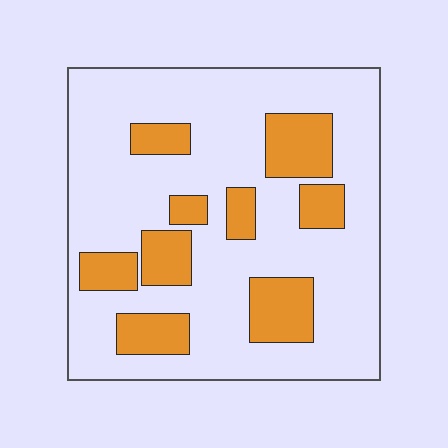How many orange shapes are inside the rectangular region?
9.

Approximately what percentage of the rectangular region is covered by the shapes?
Approximately 25%.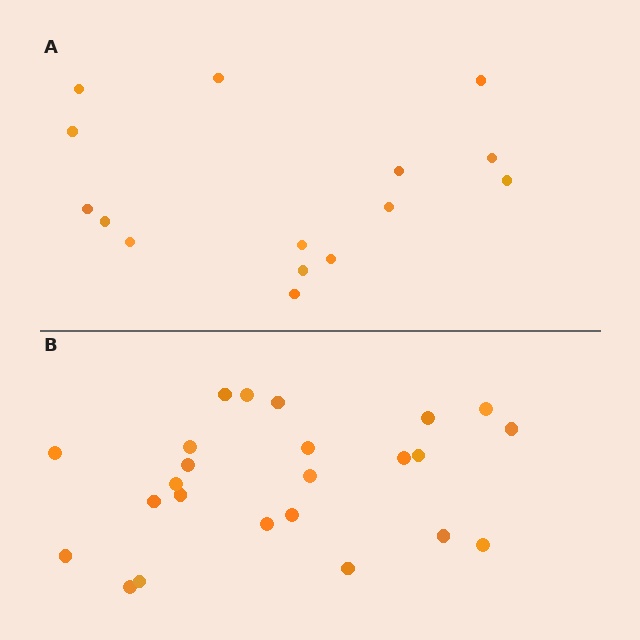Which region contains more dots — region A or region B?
Region B (the bottom region) has more dots.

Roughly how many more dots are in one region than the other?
Region B has roughly 8 or so more dots than region A.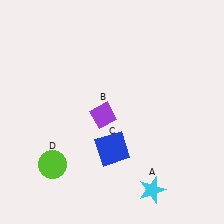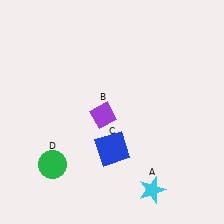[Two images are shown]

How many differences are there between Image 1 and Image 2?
There is 1 difference between the two images.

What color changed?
The circle (D) changed from lime in Image 1 to green in Image 2.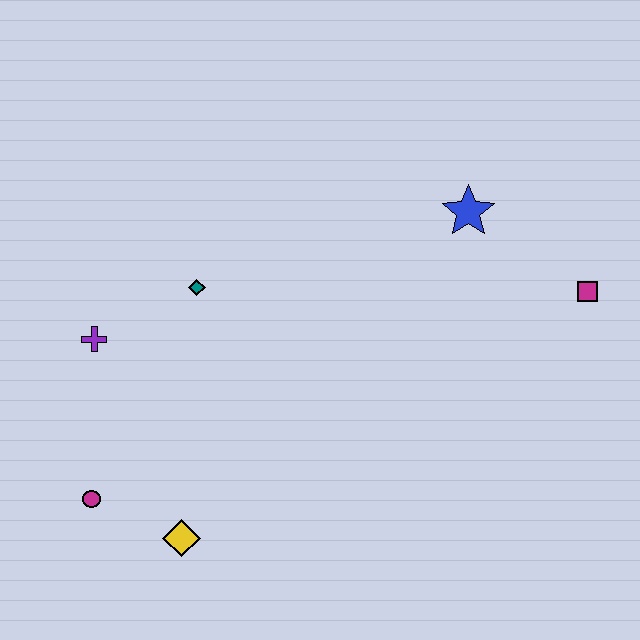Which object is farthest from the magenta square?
The magenta circle is farthest from the magenta square.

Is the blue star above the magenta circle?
Yes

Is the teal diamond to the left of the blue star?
Yes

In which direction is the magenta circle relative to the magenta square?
The magenta circle is to the left of the magenta square.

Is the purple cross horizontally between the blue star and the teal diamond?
No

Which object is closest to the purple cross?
The teal diamond is closest to the purple cross.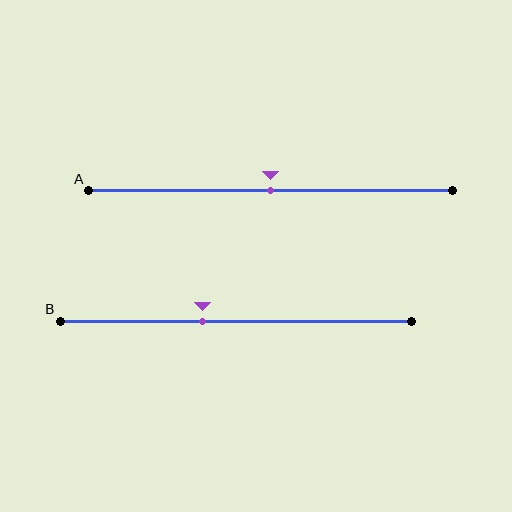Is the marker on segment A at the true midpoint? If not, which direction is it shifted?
Yes, the marker on segment A is at the true midpoint.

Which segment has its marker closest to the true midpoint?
Segment A has its marker closest to the true midpoint.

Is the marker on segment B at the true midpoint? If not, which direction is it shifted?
No, the marker on segment B is shifted to the left by about 9% of the segment length.